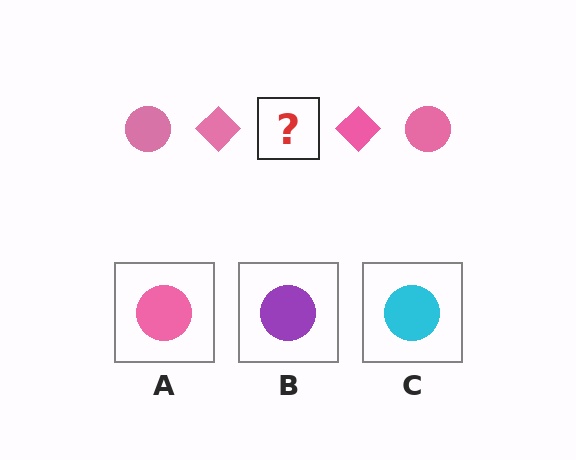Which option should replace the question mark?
Option A.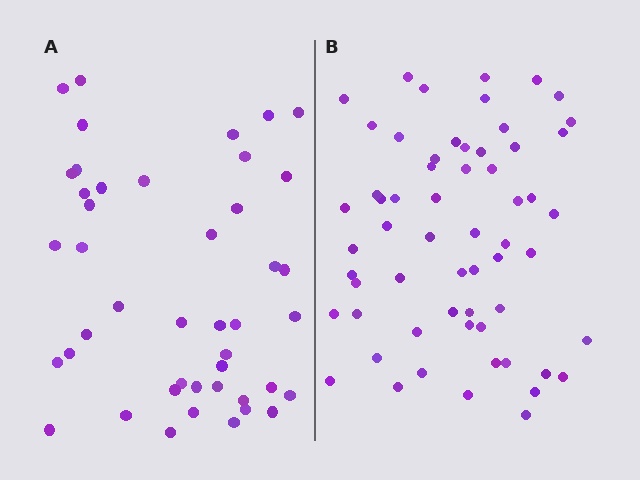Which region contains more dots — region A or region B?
Region B (the right region) has more dots.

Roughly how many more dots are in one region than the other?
Region B has approximately 15 more dots than region A.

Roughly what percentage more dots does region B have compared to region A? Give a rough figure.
About 35% more.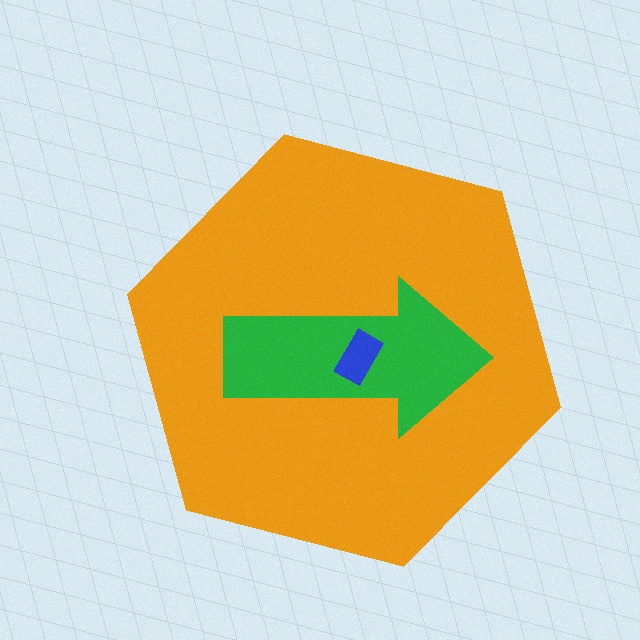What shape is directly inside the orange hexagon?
The green arrow.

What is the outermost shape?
The orange hexagon.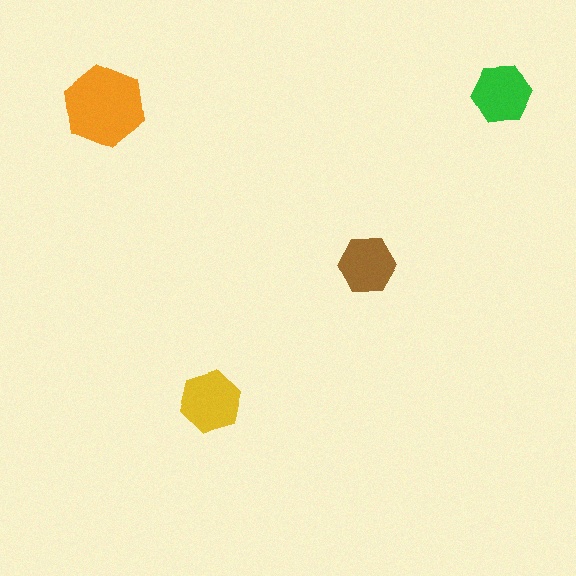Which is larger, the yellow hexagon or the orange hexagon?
The orange one.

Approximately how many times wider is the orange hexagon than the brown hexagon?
About 1.5 times wider.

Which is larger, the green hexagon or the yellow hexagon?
The yellow one.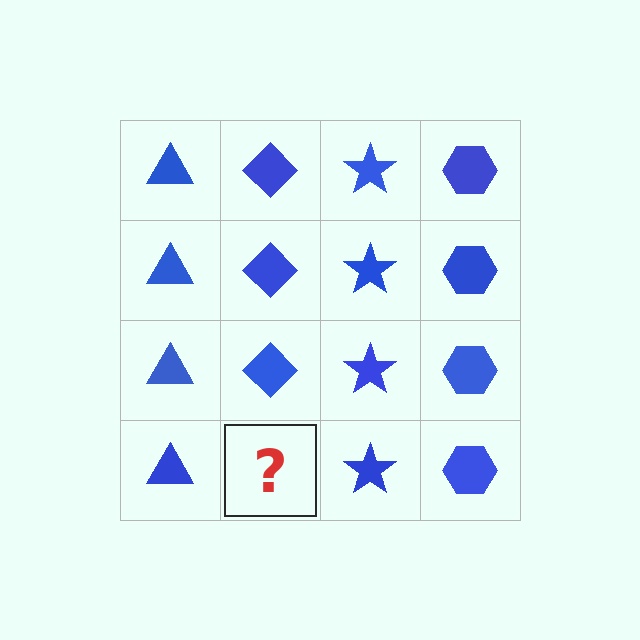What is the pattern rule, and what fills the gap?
The rule is that each column has a consistent shape. The gap should be filled with a blue diamond.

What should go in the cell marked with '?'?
The missing cell should contain a blue diamond.